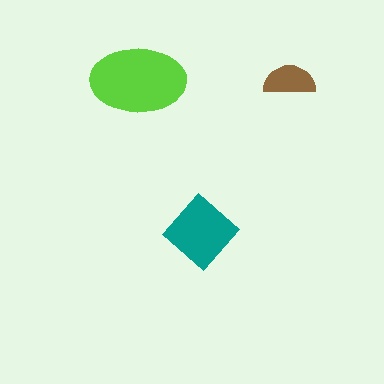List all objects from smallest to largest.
The brown semicircle, the teal diamond, the lime ellipse.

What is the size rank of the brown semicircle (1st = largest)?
3rd.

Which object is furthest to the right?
The brown semicircle is rightmost.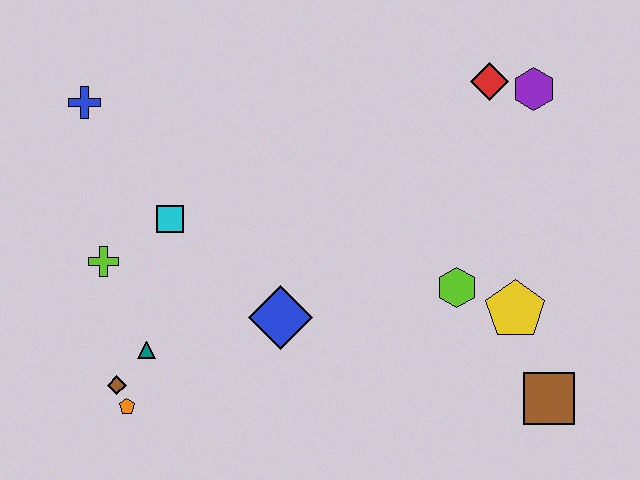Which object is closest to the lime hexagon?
The yellow pentagon is closest to the lime hexagon.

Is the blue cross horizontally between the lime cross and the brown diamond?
No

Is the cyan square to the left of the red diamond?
Yes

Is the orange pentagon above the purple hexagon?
No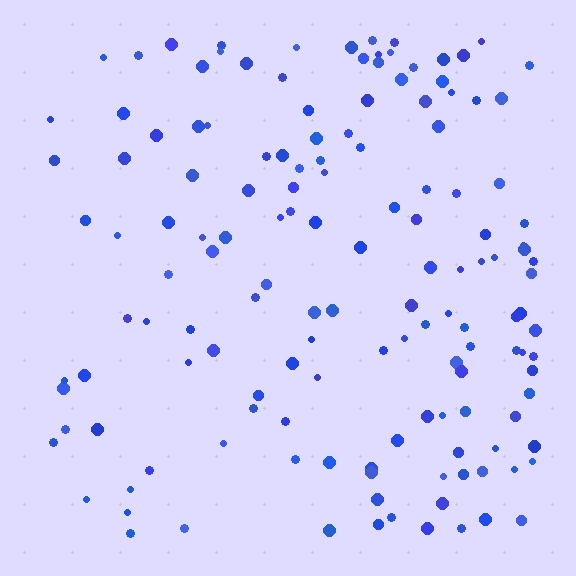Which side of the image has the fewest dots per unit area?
The left.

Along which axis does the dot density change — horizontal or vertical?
Horizontal.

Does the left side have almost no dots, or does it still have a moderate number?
Still a moderate number, just noticeably fewer than the right.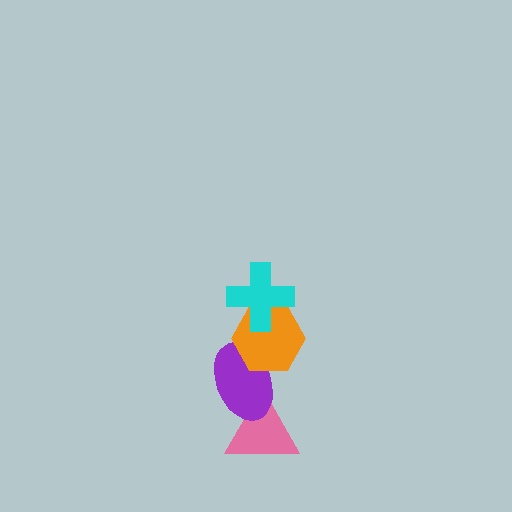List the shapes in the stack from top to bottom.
From top to bottom: the cyan cross, the orange hexagon, the purple ellipse, the pink triangle.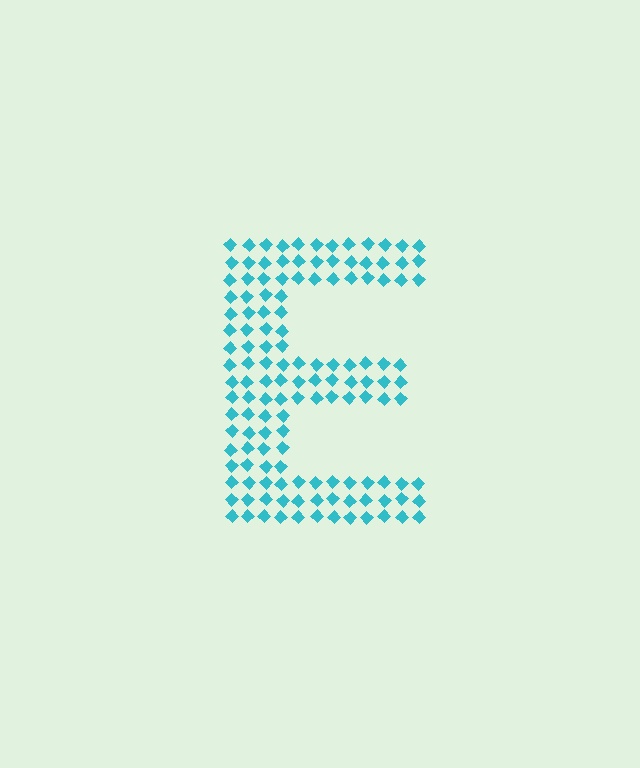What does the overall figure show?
The overall figure shows the letter E.